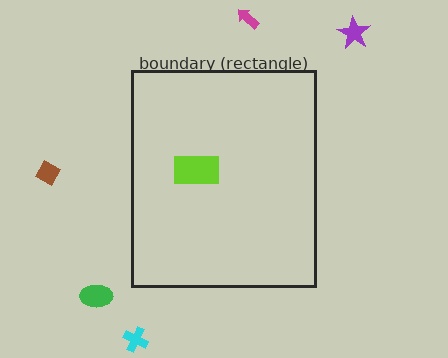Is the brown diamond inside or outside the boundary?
Outside.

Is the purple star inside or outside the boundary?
Outside.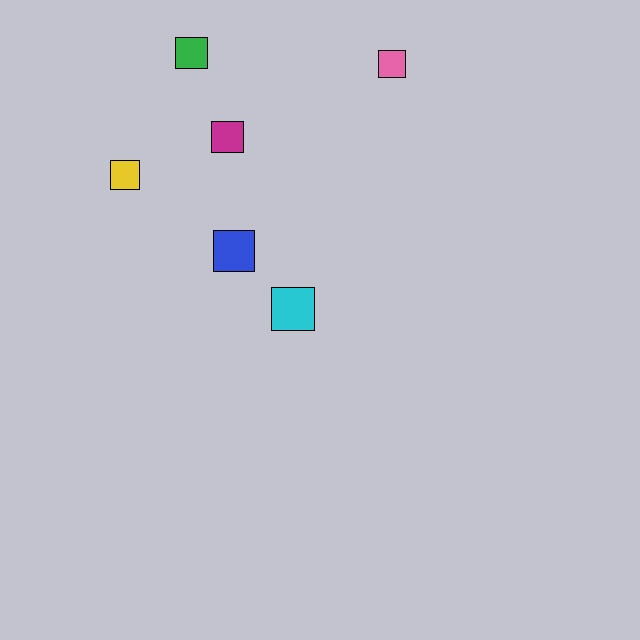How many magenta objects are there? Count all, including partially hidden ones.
There is 1 magenta object.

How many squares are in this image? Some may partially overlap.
There are 6 squares.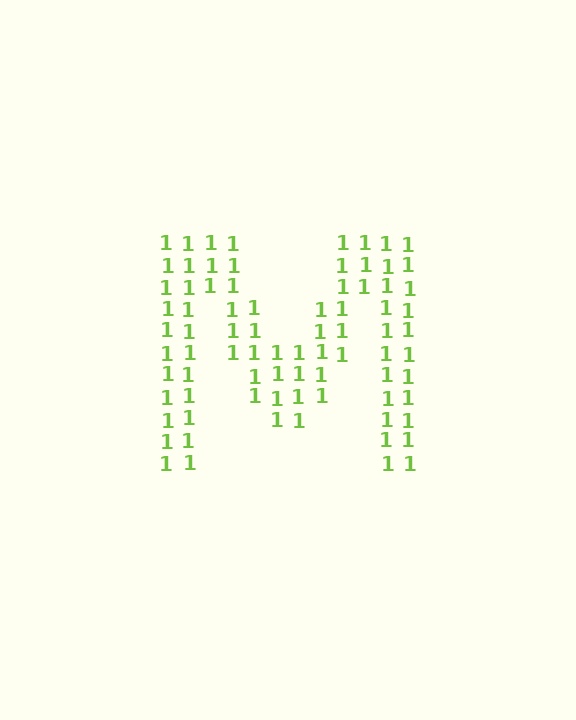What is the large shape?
The large shape is the letter M.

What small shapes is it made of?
It is made of small digit 1's.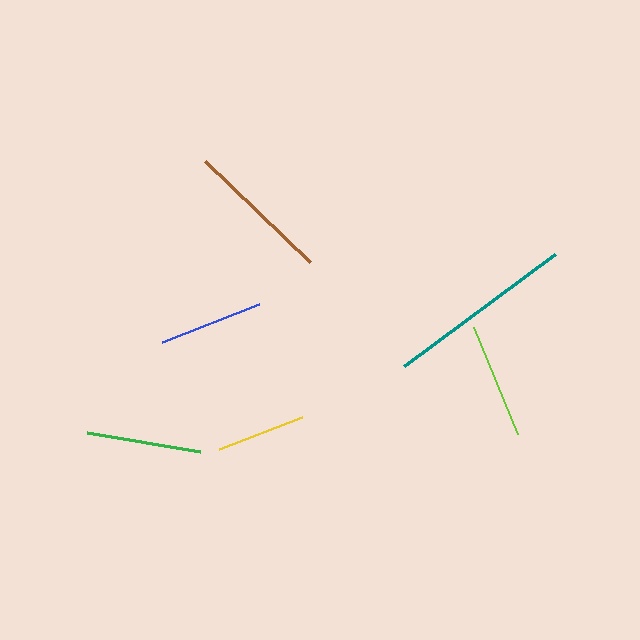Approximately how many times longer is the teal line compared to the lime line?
The teal line is approximately 1.6 times the length of the lime line.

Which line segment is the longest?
The teal line is the longest at approximately 188 pixels.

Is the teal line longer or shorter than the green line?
The teal line is longer than the green line.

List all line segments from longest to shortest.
From longest to shortest: teal, brown, lime, green, blue, yellow.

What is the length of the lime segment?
The lime segment is approximately 116 pixels long.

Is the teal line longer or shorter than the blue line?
The teal line is longer than the blue line.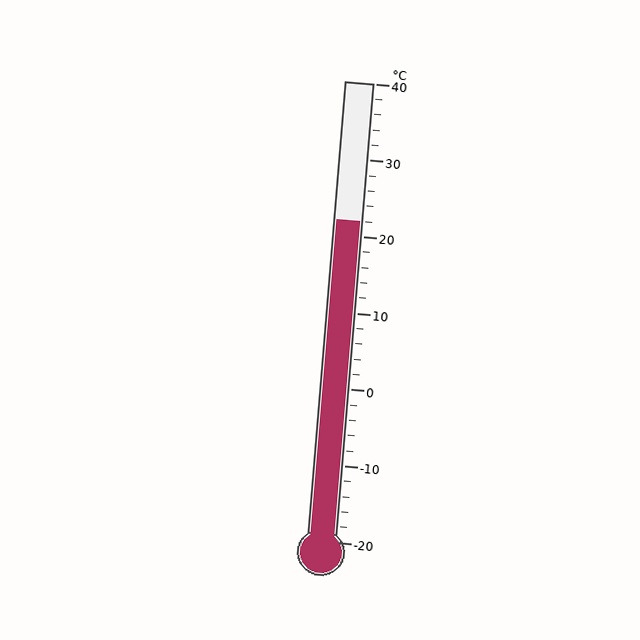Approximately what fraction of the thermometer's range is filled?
The thermometer is filled to approximately 70% of its range.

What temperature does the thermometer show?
The thermometer shows approximately 22°C.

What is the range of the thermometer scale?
The thermometer scale ranges from -20°C to 40°C.